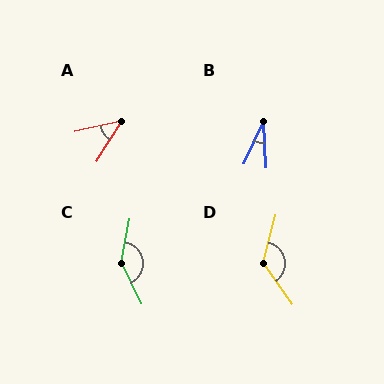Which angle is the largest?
C, at approximately 144 degrees.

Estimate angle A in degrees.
Approximately 45 degrees.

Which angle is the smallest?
B, at approximately 28 degrees.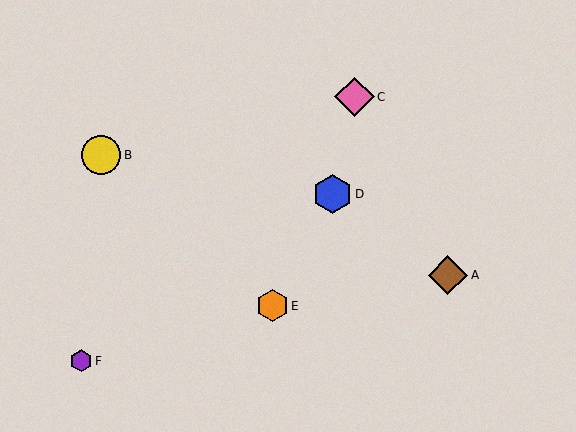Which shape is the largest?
The brown diamond (labeled A) is the largest.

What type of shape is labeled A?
Shape A is a brown diamond.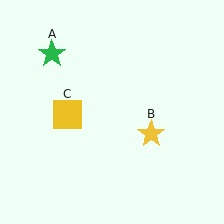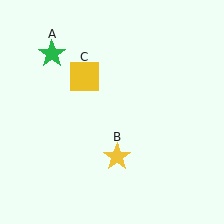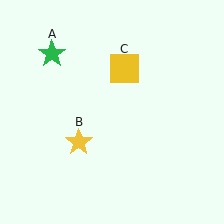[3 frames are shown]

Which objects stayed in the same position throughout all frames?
Green star (object A) remained stationary.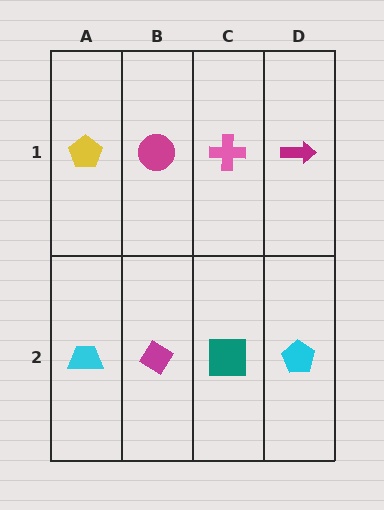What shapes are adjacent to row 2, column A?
A yellow pentagon (row 1, column A), a magenta diamond (row 2, column B).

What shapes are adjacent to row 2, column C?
A pink cross (row 1, column C), a magenta diamond (row 2, column B), a cyan pentagon (row 2, column D).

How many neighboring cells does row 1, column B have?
3.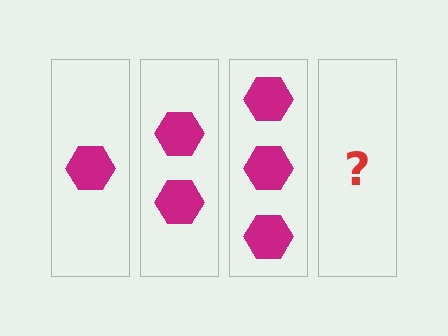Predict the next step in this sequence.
The next step is 4 hexagons.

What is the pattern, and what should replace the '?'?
The pattern is that each step adds one more hexagon. The '?' should be 4 hexagons.